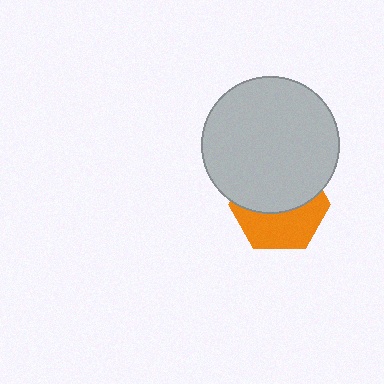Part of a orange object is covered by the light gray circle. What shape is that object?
It is a hexagon.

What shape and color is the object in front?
The object in front is a light gray circle.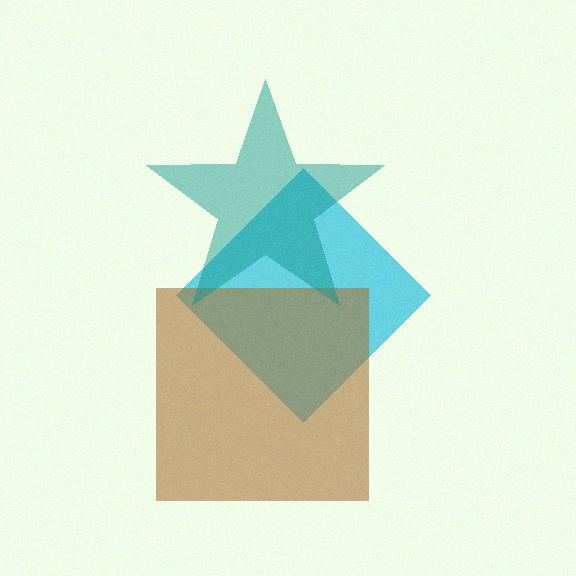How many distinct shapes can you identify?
There are 3 distinct shapes: a cyan diamond, a brown square, a teal star.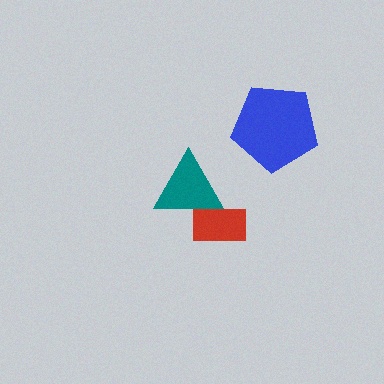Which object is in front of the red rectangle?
The teal triangle is in front of the red rectangle.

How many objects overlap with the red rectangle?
1 object overlaps with the red rectangle.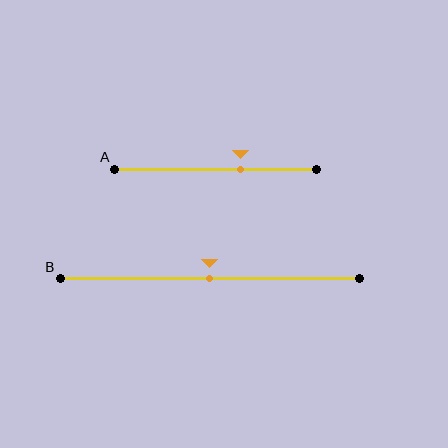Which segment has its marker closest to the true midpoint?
Segment B has its marker closest to the true midpoint.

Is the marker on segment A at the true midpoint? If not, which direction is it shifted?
No, the marker on segment A is shifted to the right by about 12% of the segment length.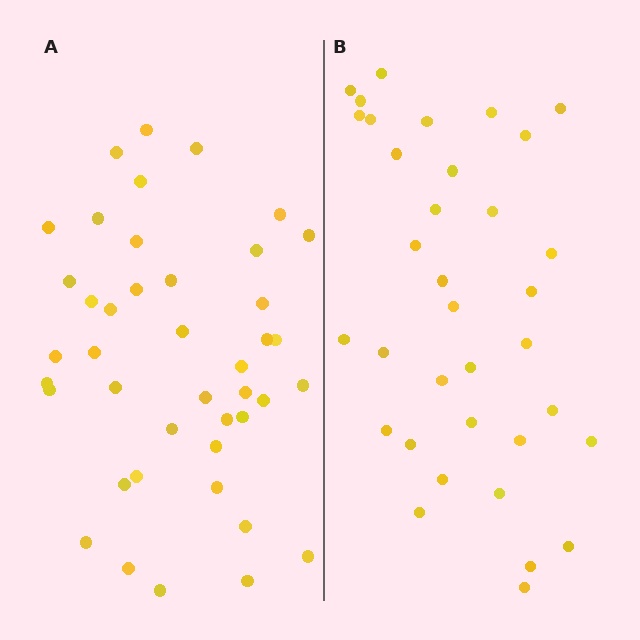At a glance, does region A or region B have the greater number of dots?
Region A (the left region) has more dots.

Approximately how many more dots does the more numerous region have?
Region A has roughly 8 or so more dots than region B.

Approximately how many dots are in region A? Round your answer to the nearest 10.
About 40 dots. (The exact count is 42, which rounds to 40.)